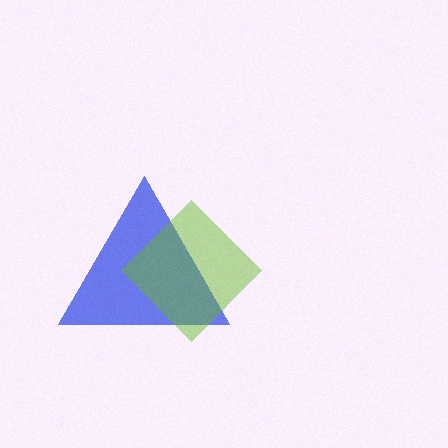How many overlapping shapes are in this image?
There are 2 overlapping shapes in the image.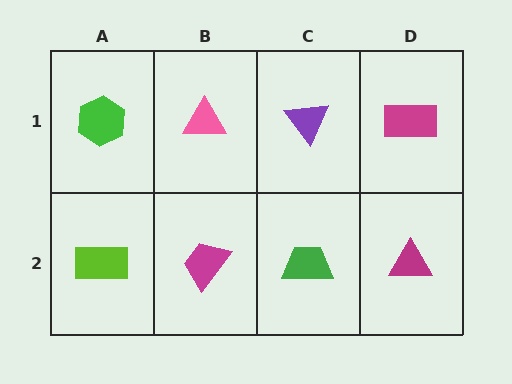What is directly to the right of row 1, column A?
A pink triangle.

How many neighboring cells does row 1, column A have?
2.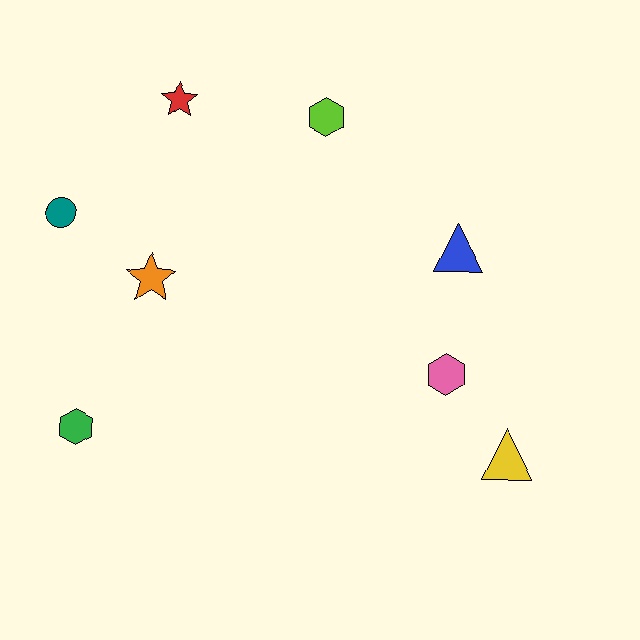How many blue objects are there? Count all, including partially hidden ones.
There is 1 blue object.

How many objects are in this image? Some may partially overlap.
There are 8 objects.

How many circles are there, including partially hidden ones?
There is 1 circle.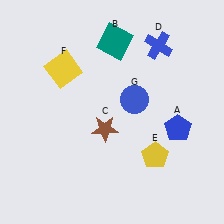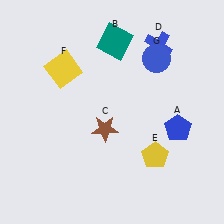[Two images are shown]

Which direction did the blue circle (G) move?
The blue circle (G) moved up.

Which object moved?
The blue circle (G) moved up.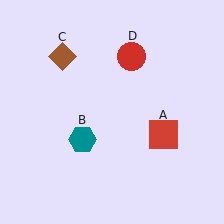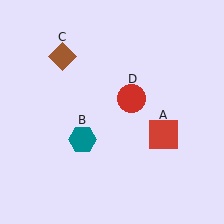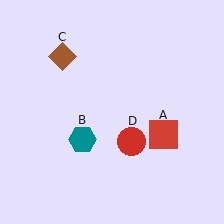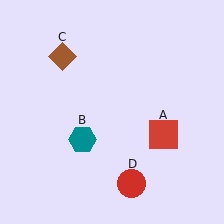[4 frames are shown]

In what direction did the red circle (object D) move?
The red circle (object D) moved down.